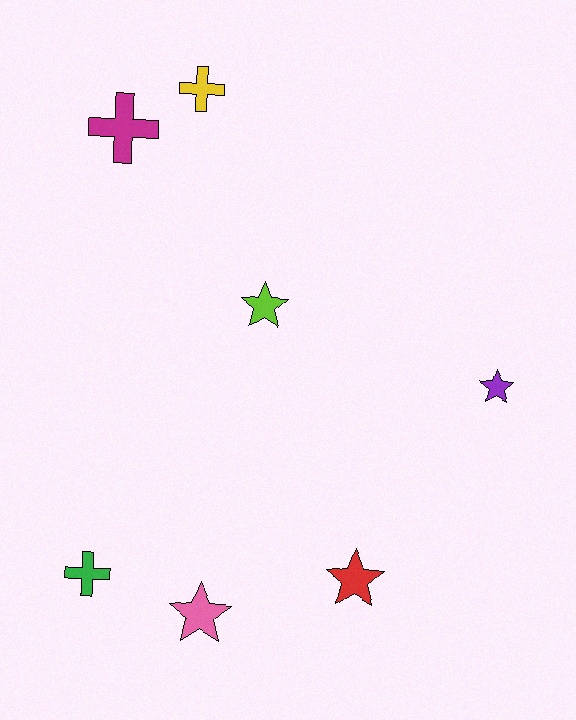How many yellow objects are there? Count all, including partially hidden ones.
There is 1 yellow object.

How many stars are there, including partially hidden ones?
There are 4 stars.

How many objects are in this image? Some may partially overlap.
There are 7 objects.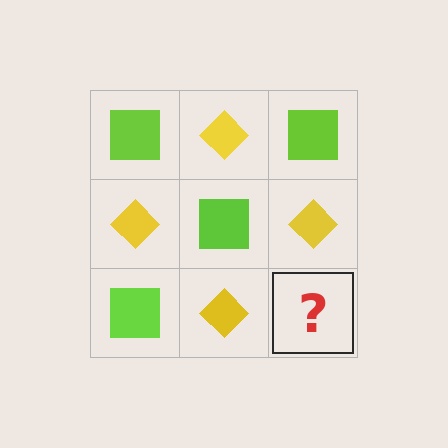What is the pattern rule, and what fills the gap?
The rule is that it alternates lime square and yellow diamond in a checkerboard pattern. The gap should be filled with a lime square.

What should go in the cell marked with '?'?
The missing cell should contain a lime square.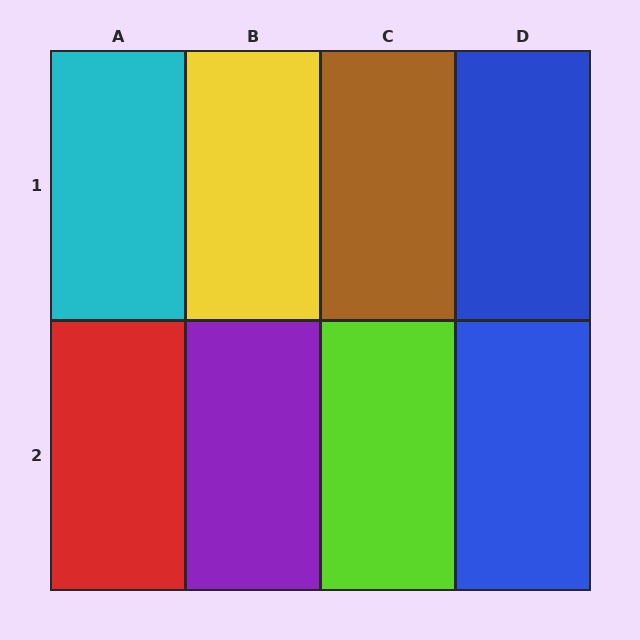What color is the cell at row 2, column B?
Purple.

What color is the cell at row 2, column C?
Lime.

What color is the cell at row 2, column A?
Red.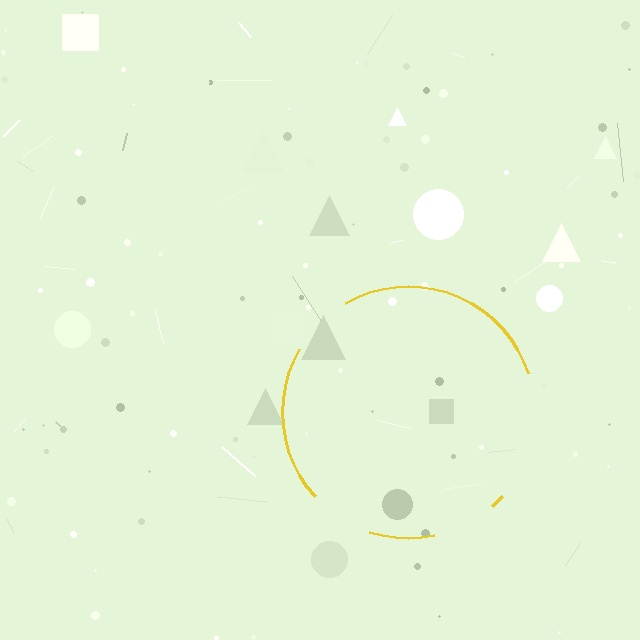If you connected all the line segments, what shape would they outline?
They would outline a circle.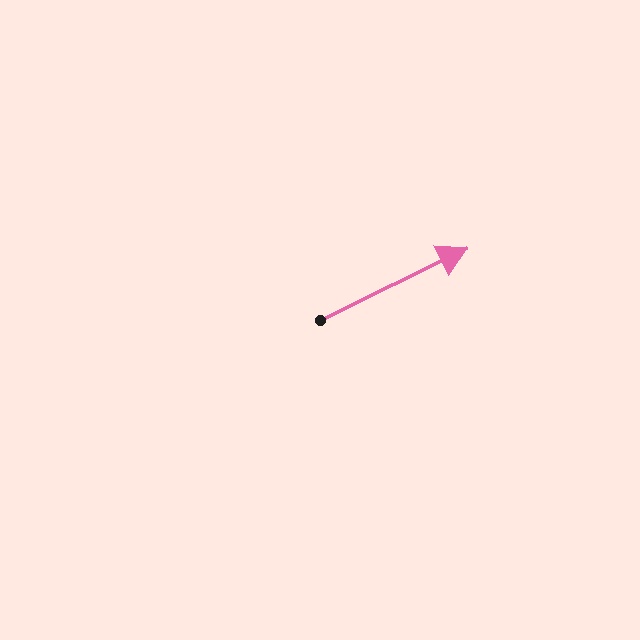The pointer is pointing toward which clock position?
Roughly 2 o'clock.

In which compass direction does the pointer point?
Northeast.